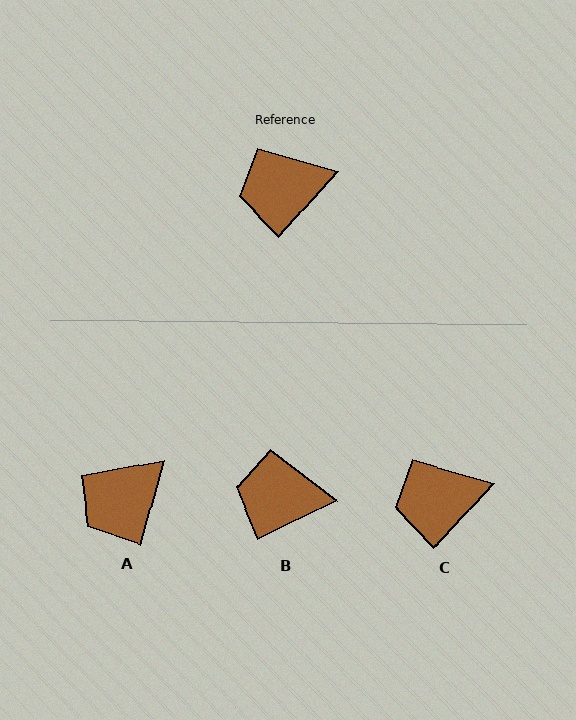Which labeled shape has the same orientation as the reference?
C.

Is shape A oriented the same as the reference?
No, it is off by about 27 degrees.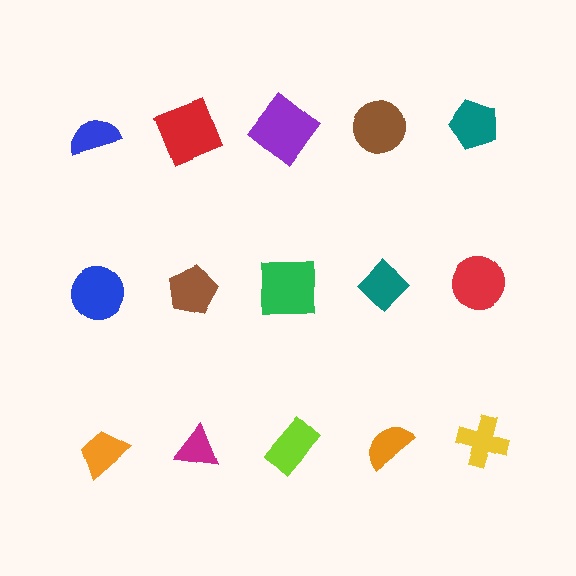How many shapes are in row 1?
5 shapes.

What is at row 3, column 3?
A lime rectangle.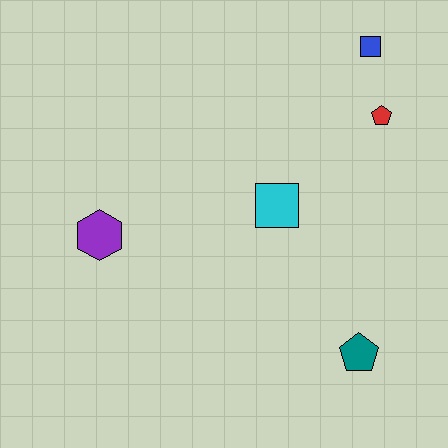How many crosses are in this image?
There are no crosses.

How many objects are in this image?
There are 5 objects.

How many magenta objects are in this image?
There are no magenta objects.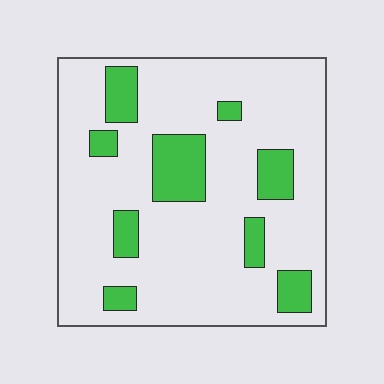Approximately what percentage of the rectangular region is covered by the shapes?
Approximately 20%.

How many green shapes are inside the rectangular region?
9.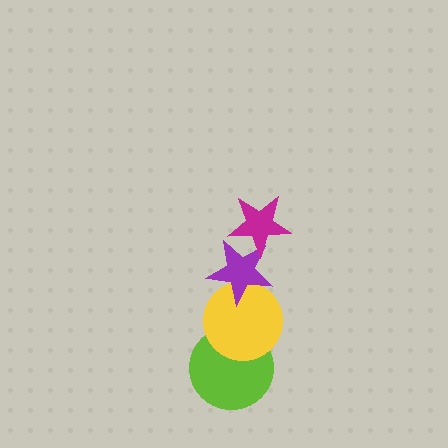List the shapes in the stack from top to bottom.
From top to bottom: the magenta star, the purple star, the yellow circle, the lime circle.